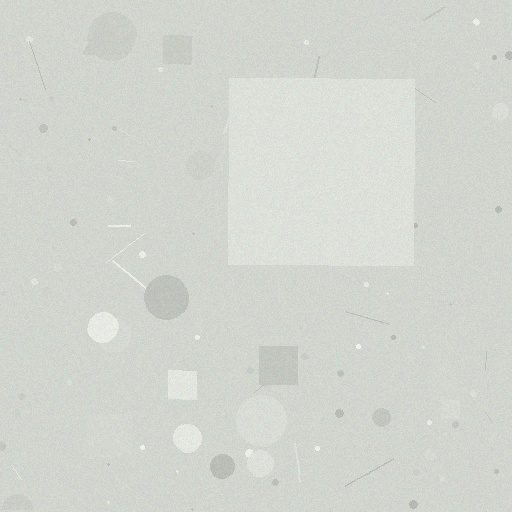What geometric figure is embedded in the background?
A square is embedded in the background.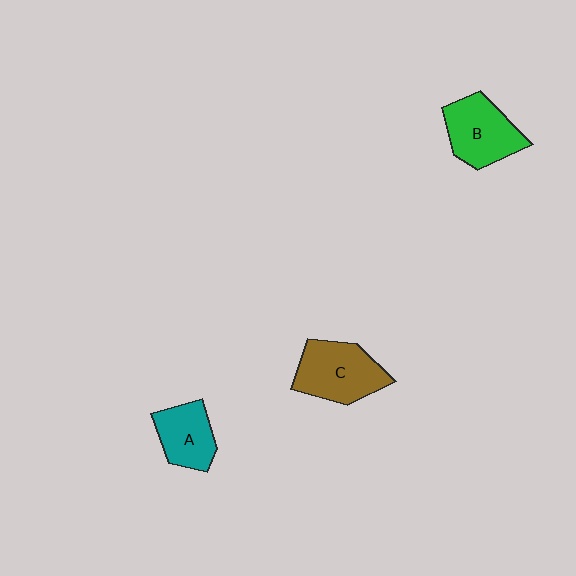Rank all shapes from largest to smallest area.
From largest to smallest: C (brown), B (green), A (teal).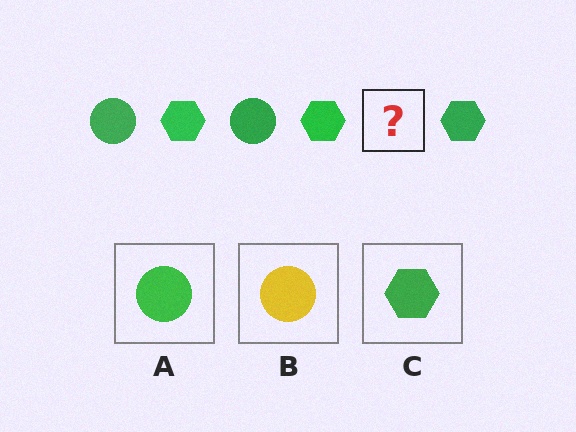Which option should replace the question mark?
Option A.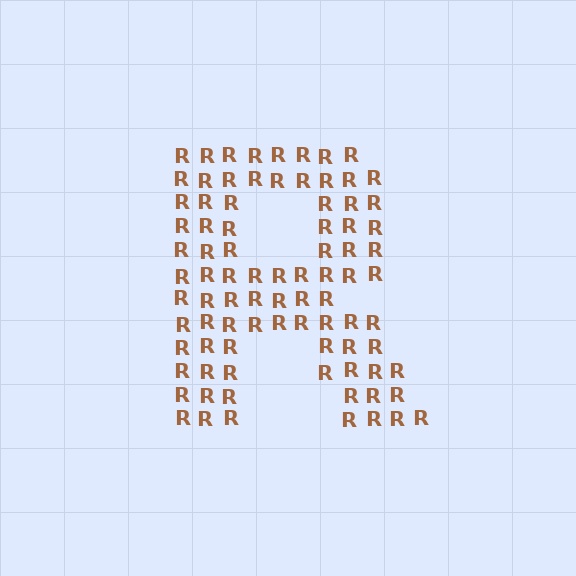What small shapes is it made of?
It is made of small letter R's.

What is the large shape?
The large shape is the letter R.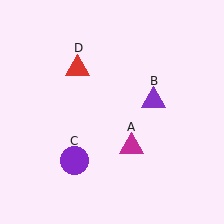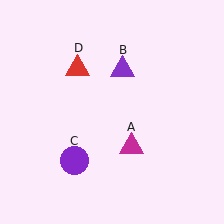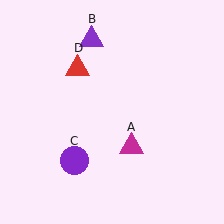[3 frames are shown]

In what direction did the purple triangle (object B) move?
The purple triangle (object B) moved up and to the left.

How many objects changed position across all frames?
1 object changed position: purple triangle (object B).